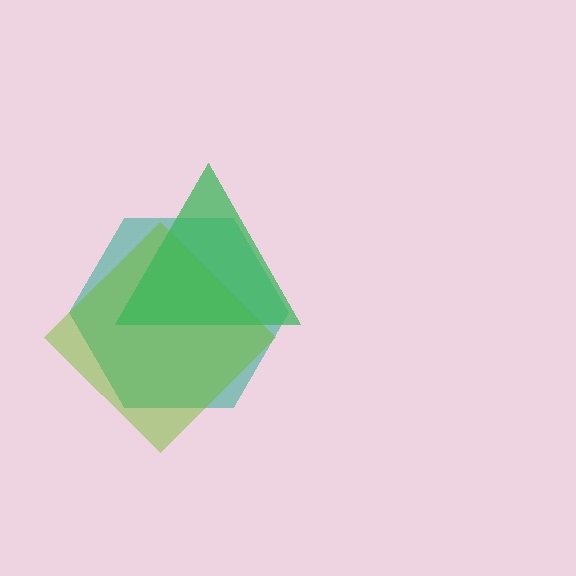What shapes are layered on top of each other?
The layered shapes are: a teal hexagon, a lime diamond, a green triangle.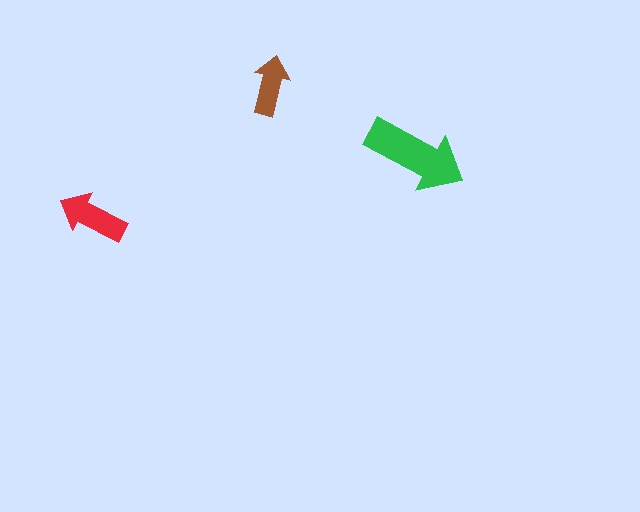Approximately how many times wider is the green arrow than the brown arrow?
About 1.5 times wider.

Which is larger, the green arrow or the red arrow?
The green one.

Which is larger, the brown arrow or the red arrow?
The red one.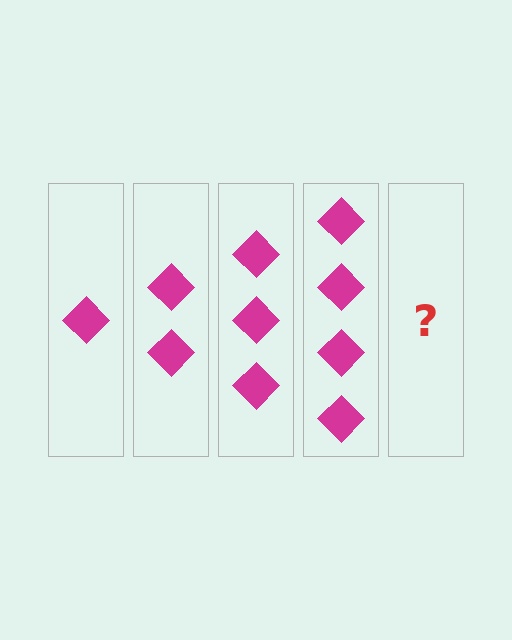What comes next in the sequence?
The next element should be 5 diamonds.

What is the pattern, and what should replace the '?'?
The pattern is that each step adds one more diamond. The '?' should be 5 diamonds.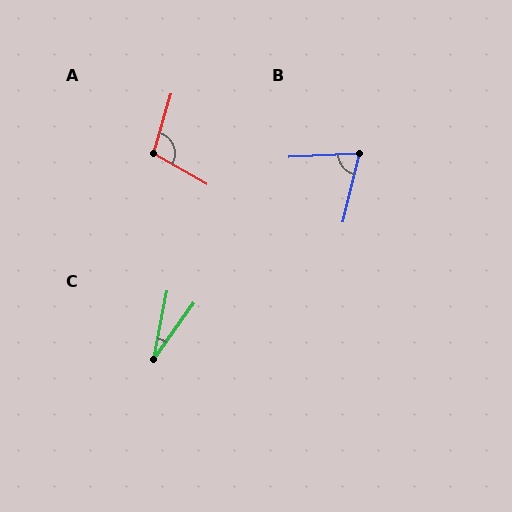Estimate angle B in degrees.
Approximately 74 degrees.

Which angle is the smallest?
C, at approximately 25 degrees.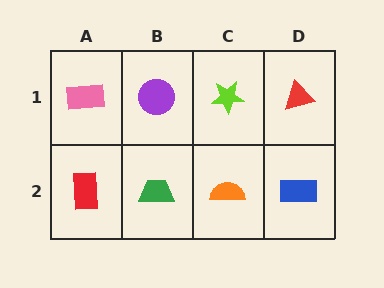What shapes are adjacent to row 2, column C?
A lime star (row 1, column C), a green trapezoid (row 2, column B), a blue rectangle (row 2, column D).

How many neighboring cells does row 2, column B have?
3.